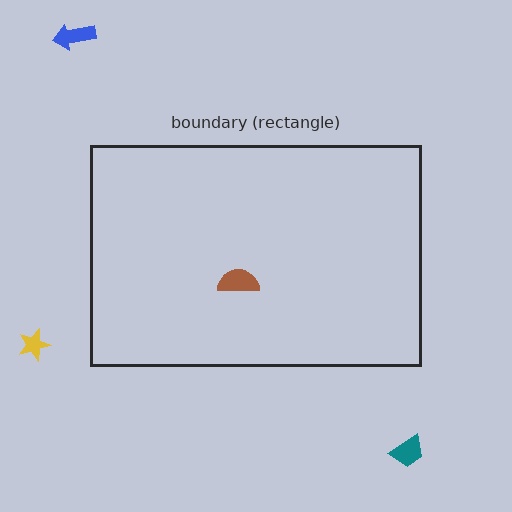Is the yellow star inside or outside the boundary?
Outside.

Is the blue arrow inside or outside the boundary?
Outside.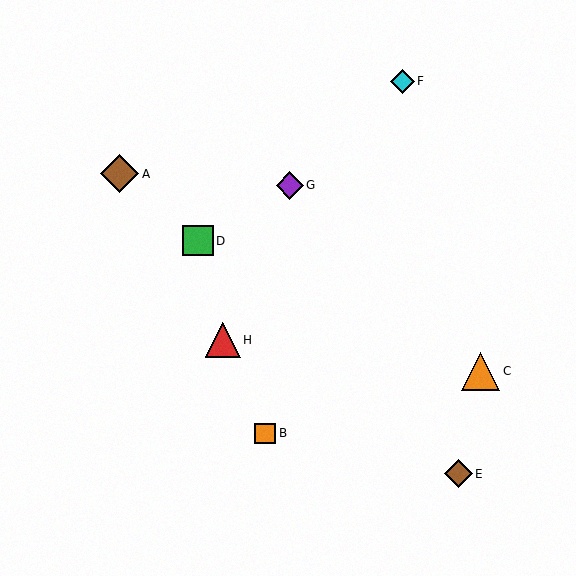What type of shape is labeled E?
Shape E is a brown diamond.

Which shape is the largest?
The brown diamond (labeled A) is the largest.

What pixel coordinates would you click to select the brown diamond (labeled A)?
Click at (120, 174) to select the brown diamond A.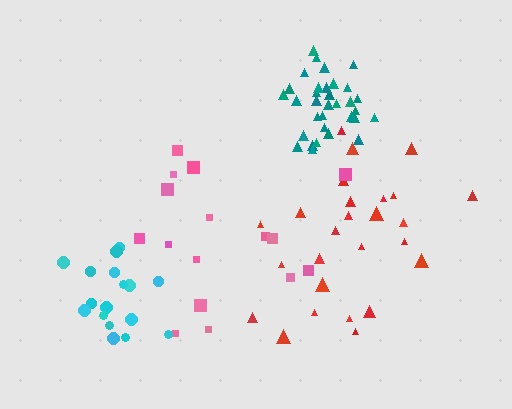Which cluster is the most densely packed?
Teal.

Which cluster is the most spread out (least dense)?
Pink.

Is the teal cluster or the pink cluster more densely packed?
Teal.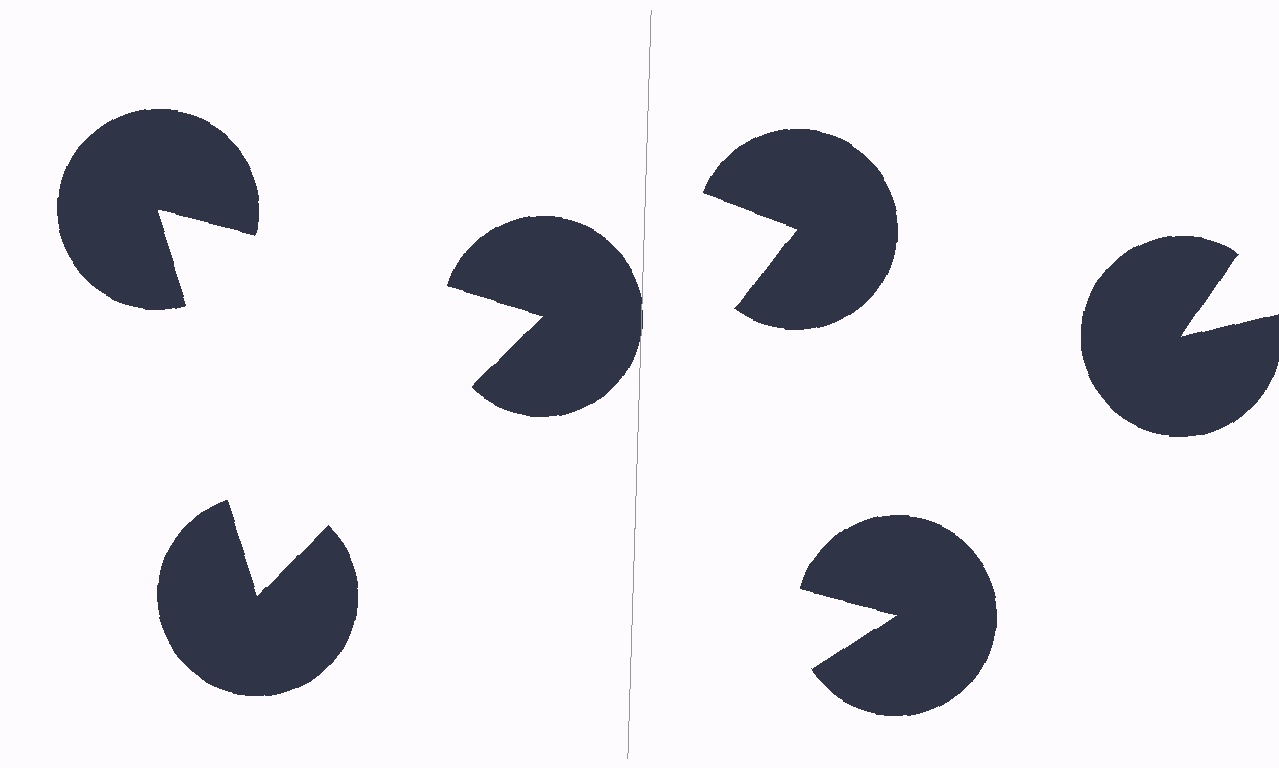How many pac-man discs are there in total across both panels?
6 — 3 on each side.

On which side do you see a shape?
An illusory triangle appears on the left side. On the right side the wedge cuts are rotated, so no coherent shape forms.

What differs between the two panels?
The pac-man discs are positioned identically on both sides; only the wedge orientations differ. On the left they align to a triangle; on the right they are misaligned.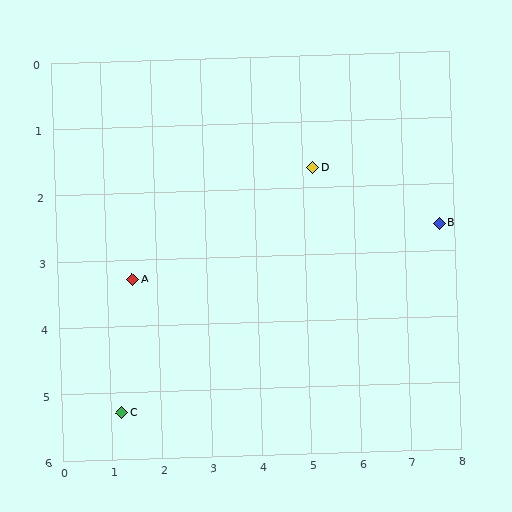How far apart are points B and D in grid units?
Points B and D are about 2.7 grid units apart.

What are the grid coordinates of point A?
Point A is at approximately (1.5, 3.3).